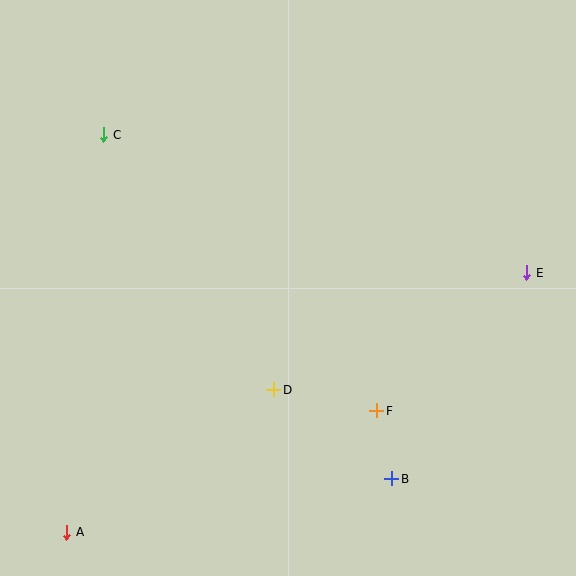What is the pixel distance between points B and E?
The distance between B and E is 247 pixels.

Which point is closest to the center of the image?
Point D at (274, 390) is closest to the center.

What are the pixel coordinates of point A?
Point A is at (67, 532).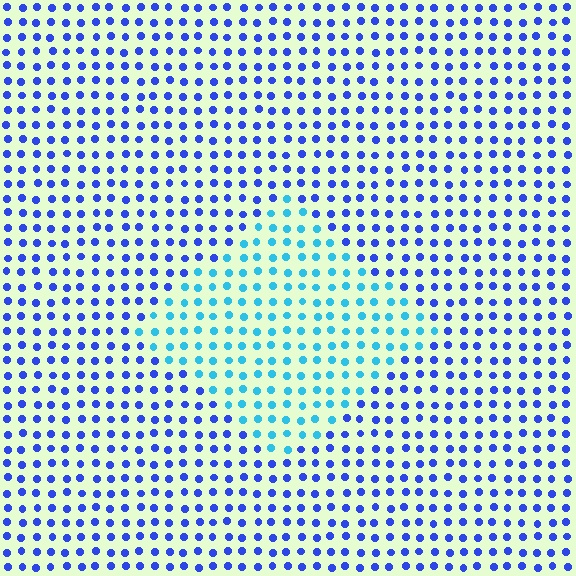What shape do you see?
I see a diamond.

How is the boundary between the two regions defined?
The boundary is defined purely by a slight shift in hue (about 40 degrees). Spacing, size, and orientation are identical on both sides.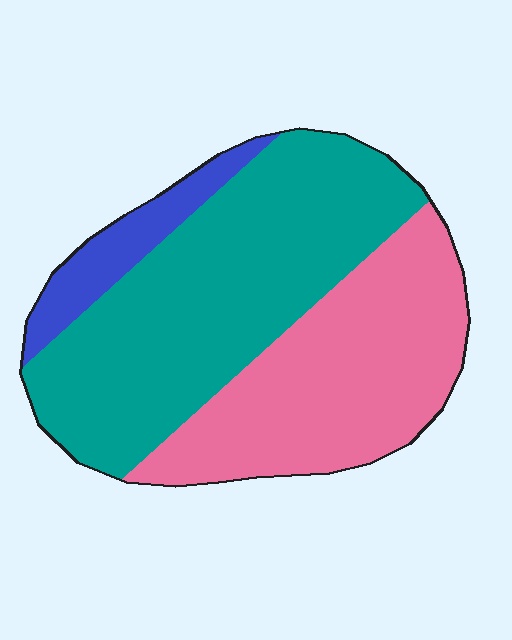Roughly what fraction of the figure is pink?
Pink takes up about three eighths (3/8) of the figure.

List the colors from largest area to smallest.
From largest to smallest: teal, pink, blue.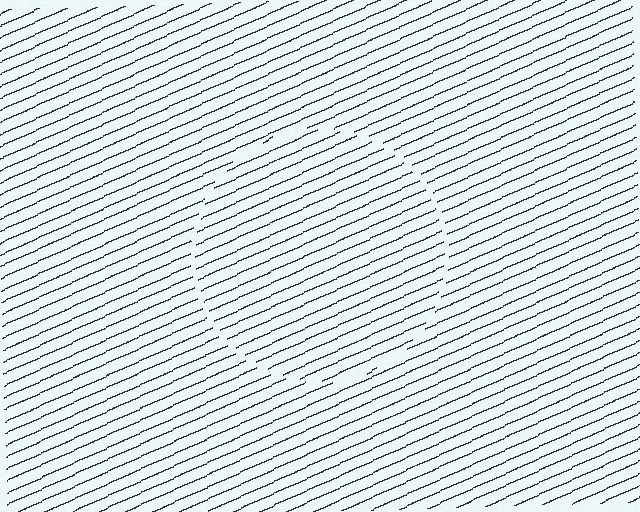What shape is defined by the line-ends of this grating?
An illusory circle. The interior of the shape contains the same grating, shifted by half a period — the contour is defined by the phase discontinuity where line-ends from the inner and outer gratings abut.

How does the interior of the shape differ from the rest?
The interior of the shape contains the same grating, shifted by half a period — the contour is defined by the phase discontinuity where line-ends from the inner and outer gratings abut.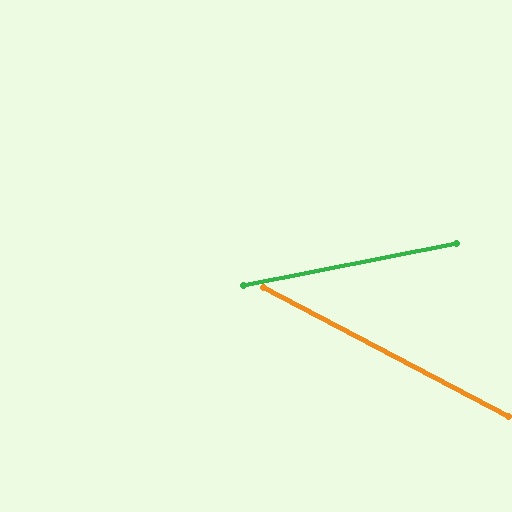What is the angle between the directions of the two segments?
Approximately 39 degrees.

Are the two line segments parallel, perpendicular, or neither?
Neither parallel nor perpendicular — they differ by about 39°.